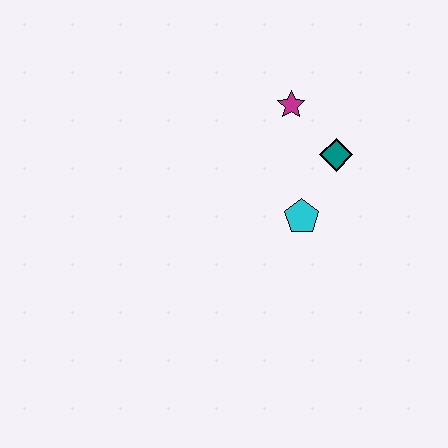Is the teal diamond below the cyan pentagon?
No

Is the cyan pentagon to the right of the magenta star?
Yes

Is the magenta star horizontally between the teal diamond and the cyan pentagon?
No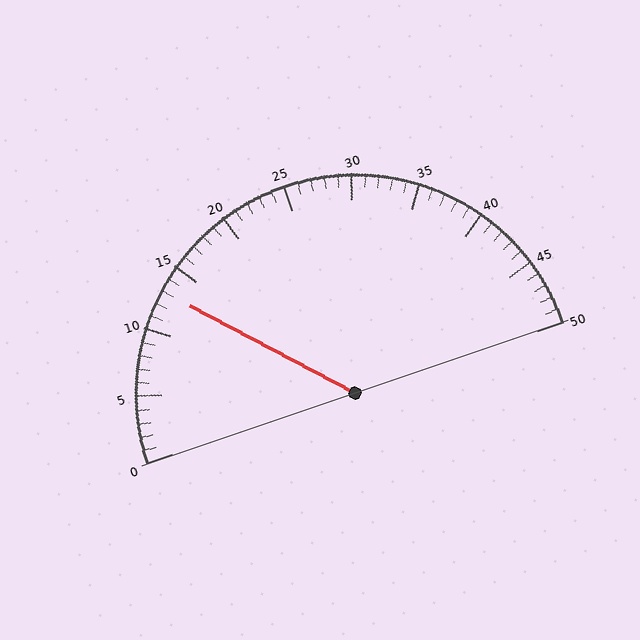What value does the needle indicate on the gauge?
The needle indicates approximately 13.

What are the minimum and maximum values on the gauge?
The gauge ranges from 0 to 50.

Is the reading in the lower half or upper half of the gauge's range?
The reading is in the lower half of the range (0 to 50).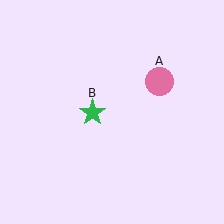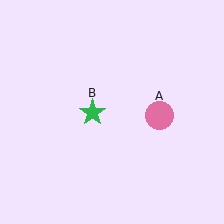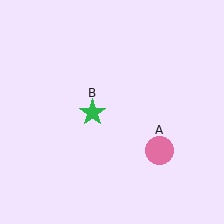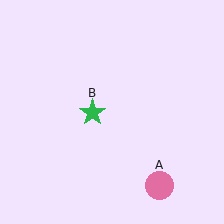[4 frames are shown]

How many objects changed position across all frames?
1 object changed position: pink circle (object A).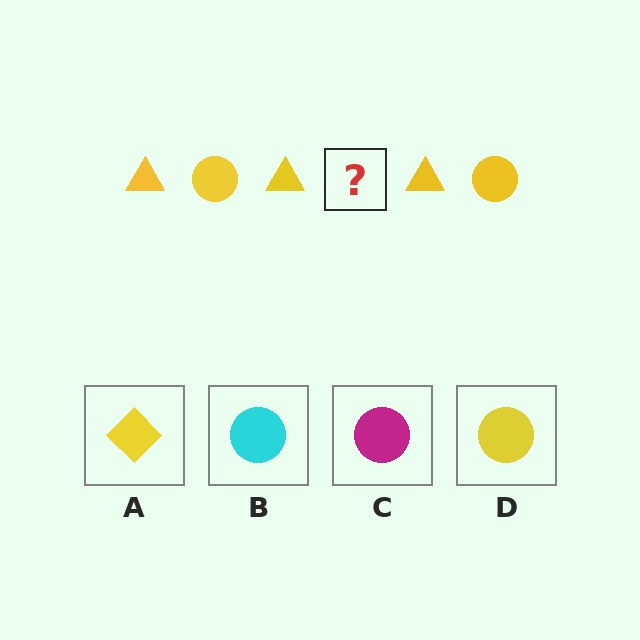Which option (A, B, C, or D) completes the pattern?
D.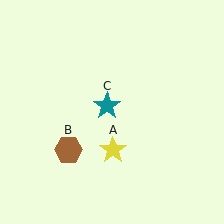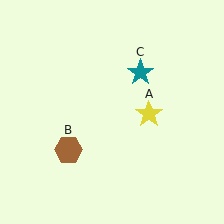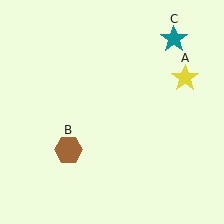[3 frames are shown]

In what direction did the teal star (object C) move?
The teal star (object C) moved up and to the right.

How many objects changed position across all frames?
2 objects changed position: yellow star (object A), teal star (object C).